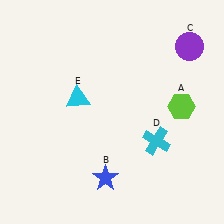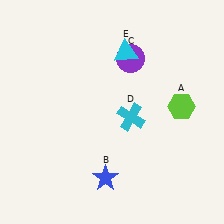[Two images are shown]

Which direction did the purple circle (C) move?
The purple circle (C) moved left.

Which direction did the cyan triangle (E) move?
The cyan triangle (E) moved right.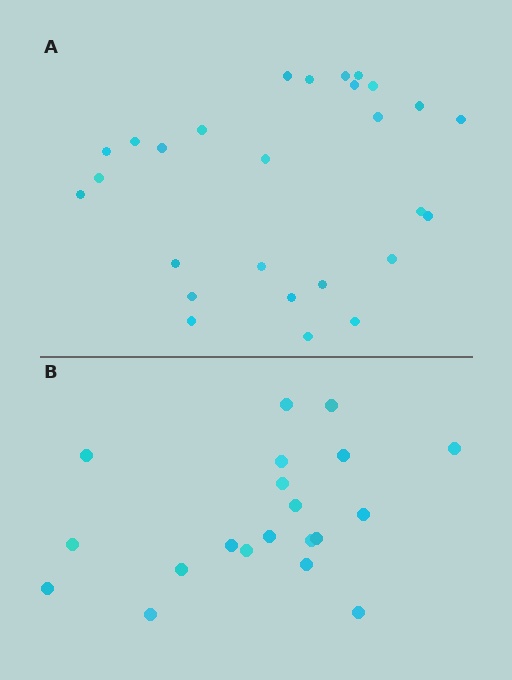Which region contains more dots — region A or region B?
Region A (the top region) has more dots.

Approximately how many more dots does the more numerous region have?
Region A has roughly 8 or so more dots than region B.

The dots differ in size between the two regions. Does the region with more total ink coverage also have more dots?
No. Region B has more total ink coverage because its dots are larger, but region A actually contains more individual dots. Total area can be misleading — the number of items is what matters here.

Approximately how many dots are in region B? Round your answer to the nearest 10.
About 20 dots.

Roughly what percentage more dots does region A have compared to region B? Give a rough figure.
About 35% more.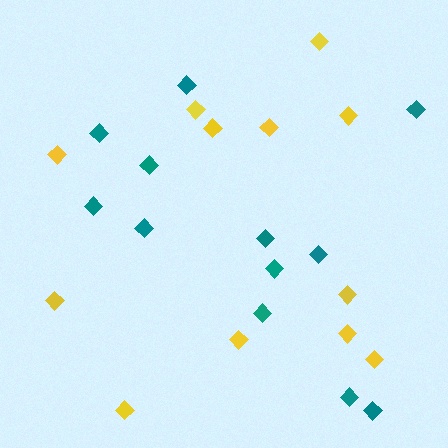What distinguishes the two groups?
There are 2 groups: one group of teal diamonds (12) and one group of yellow diamonds (12).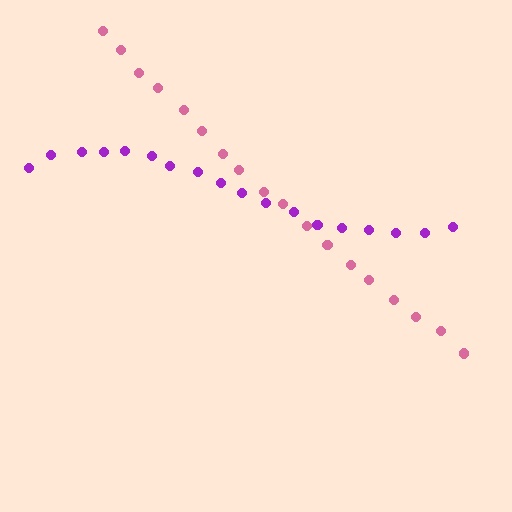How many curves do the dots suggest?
There are 2 distinct paths.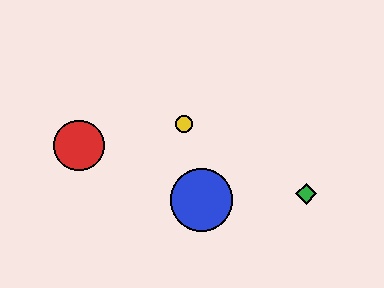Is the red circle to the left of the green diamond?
Yes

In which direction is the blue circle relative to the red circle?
The blue circle is to the right of the red circle.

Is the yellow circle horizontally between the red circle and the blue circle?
Yes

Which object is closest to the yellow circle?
The blue circle is closest to the yellow circle.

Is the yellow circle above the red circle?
Yes